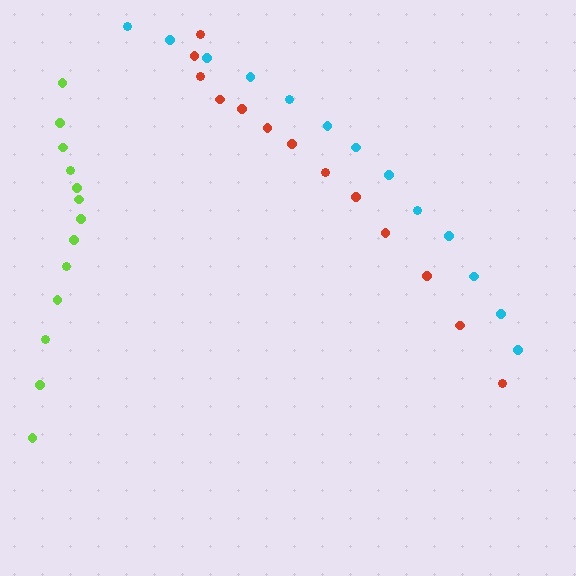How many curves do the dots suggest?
There are 3 distinct paths.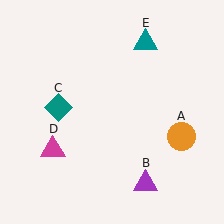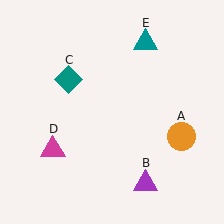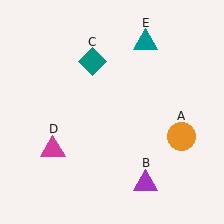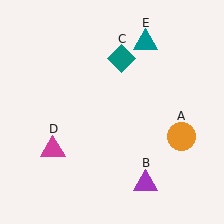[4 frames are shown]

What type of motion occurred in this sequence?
The teal diamond (object C) rotated clockwise around the center of the scene.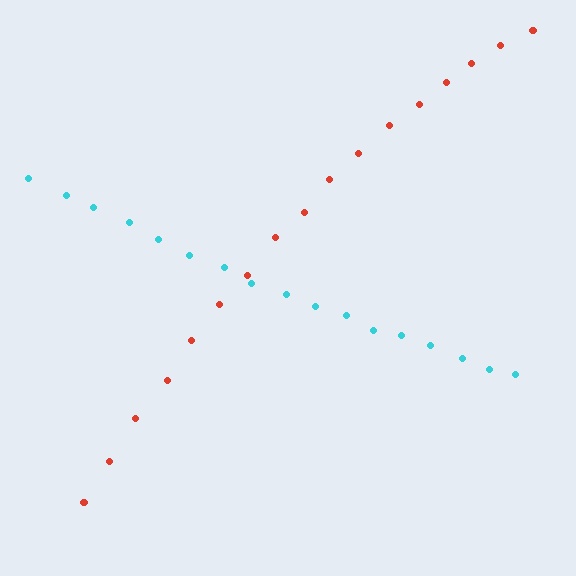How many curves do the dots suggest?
There are 2 distinct paths.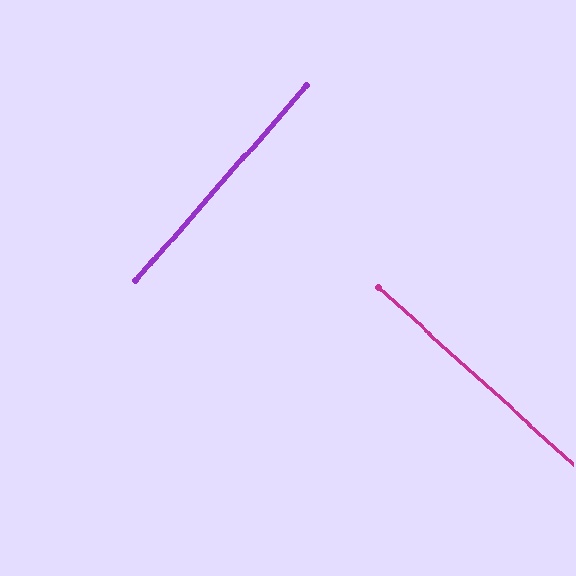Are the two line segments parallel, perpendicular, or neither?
Perpendicular — they meet at approximately 89°.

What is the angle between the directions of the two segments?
Approximately 89 degrees.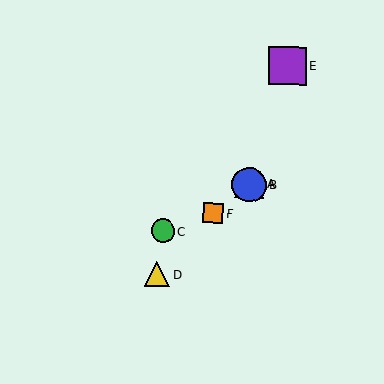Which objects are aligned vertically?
Objects A, B are aligned vertically.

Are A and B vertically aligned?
Yes, both are at x≈249.